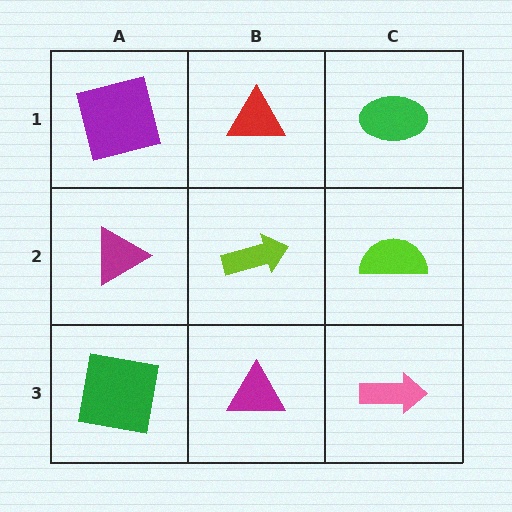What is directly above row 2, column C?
A green ellipse.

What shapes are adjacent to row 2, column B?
A red triangle (row 1, column B), a magenta triangle (row 3, column B), a magenta triangle (row 2, column A), a lime semicircle (row 2, column C).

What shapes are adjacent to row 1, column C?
A lime semicircle (row 2, column C), a red triangle (row 1, column B).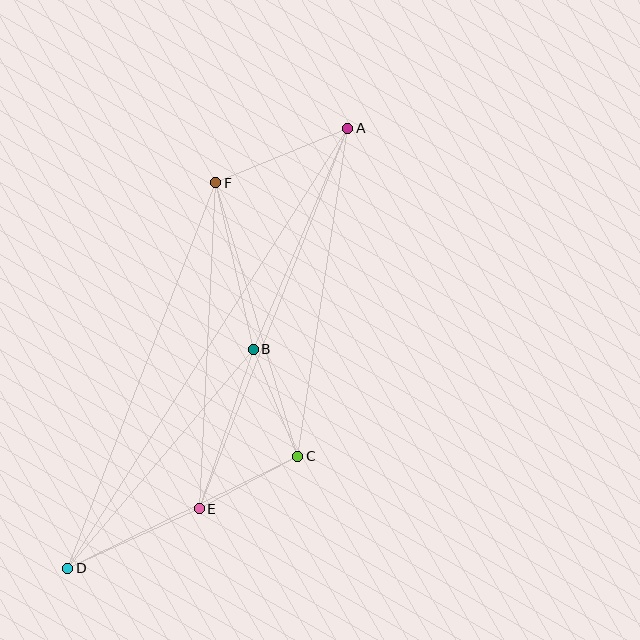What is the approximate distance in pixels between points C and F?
The distance between C and F is approximately 286 pixels.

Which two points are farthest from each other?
Points A and D are farthest from each other.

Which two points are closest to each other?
Points C and E are closest to each other.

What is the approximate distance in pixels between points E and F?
The distance between E and F is approximately 326 pixels.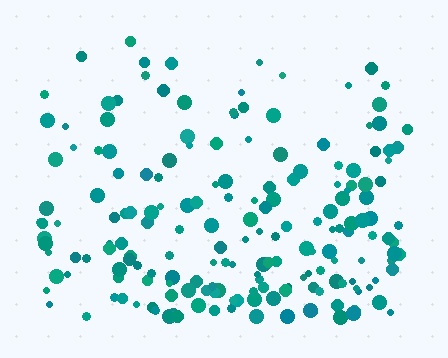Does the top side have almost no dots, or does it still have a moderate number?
Still a moderate number, just noticeably fewer than the bottom.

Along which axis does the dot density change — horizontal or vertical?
Vertical.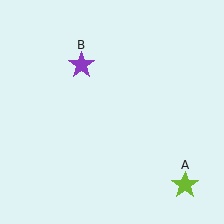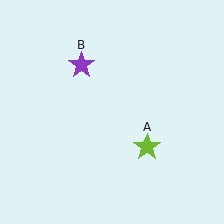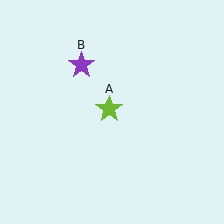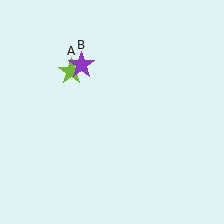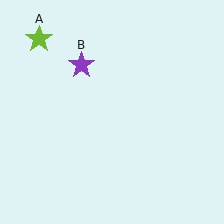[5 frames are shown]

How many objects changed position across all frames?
1 object changed position: lime star (object A).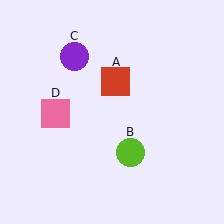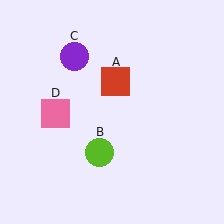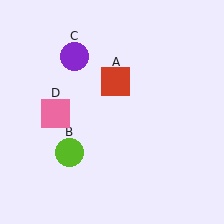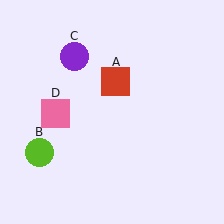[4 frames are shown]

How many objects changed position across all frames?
1 object changed position: lime circle (object B).